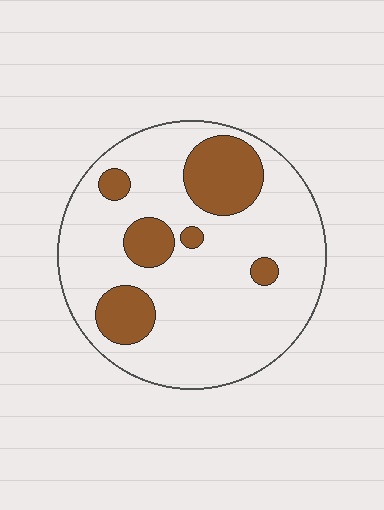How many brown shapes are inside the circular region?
6.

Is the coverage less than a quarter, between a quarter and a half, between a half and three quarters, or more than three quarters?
Less than a quarter.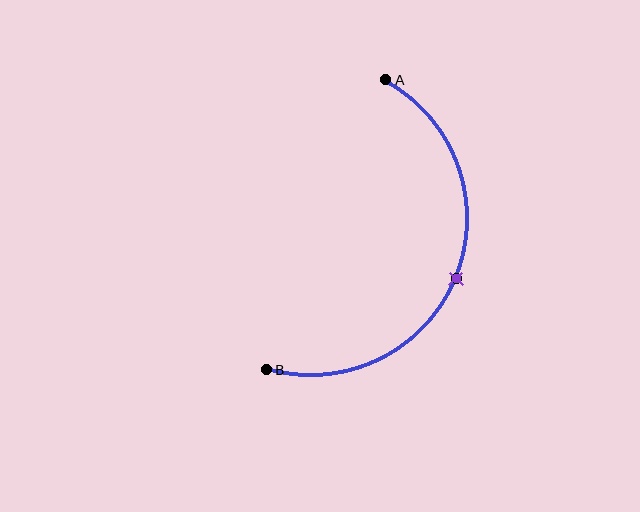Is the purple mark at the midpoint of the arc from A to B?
Yes. The purple mark lies on the arc at equal arc-length from both A and B — it is the arc midpoint.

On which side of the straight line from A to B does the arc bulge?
The arc bulges to the right of the straight line connecting A and B.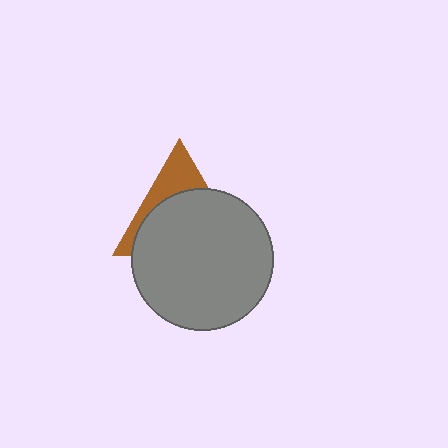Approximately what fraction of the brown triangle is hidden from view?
Roughly 68% of the brown triangle is hidden behind the gray circle.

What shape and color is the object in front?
The object in front is a gray circle.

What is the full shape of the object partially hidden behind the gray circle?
The partially hidden object is a brown triangle.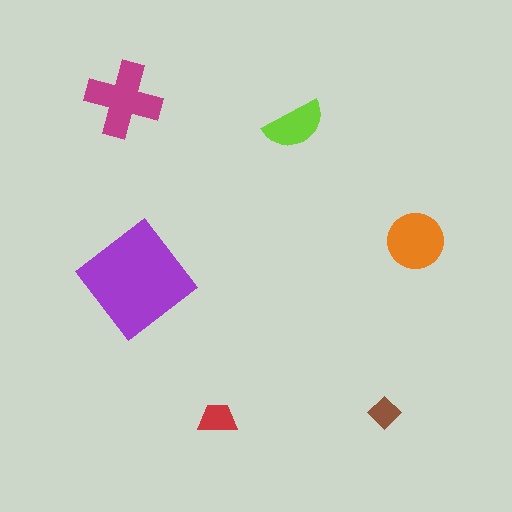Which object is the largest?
The purple diamond.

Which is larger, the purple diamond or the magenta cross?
The purple diamond.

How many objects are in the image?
There are 6 objects in the image.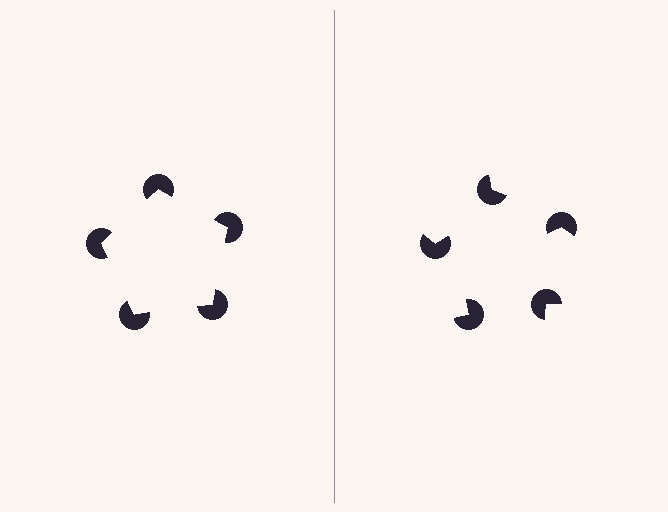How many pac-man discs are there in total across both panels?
10 — 5 on each side.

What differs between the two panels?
The pac-man discs are positioned identically on both sides; only the wedge orientations differ. On the left they align to a pentagon; on the right they are misaligned.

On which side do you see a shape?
An illusory pentagon appears on the left side. On the right side the wedge cuts are rotated, so no coherent shape forms.